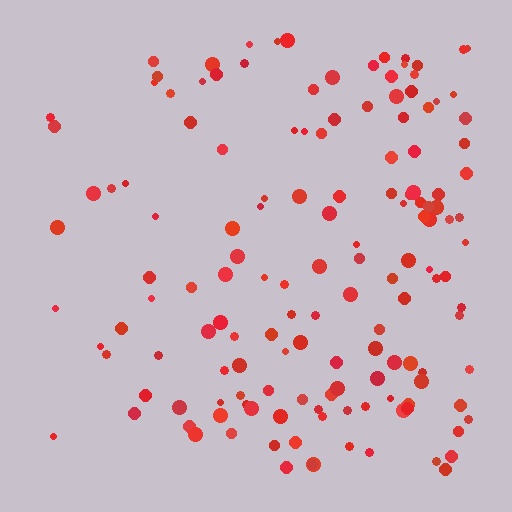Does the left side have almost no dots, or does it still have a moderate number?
Still a moderate number, just noticeably fewer than the right.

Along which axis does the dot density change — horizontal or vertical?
Horizontal.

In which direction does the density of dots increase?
From left to right, with the right side densest.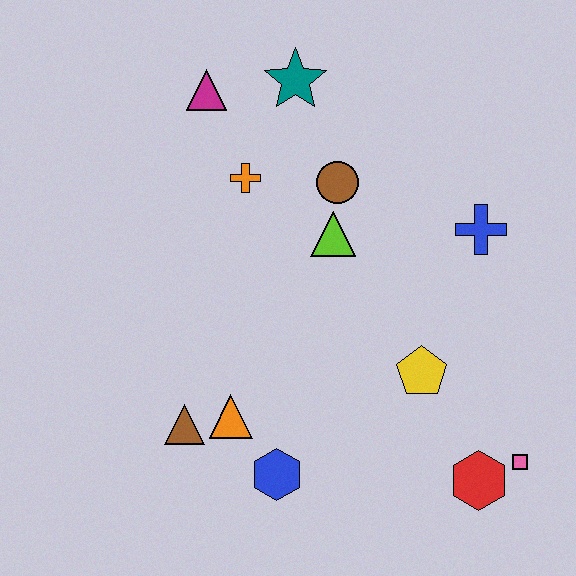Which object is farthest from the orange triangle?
The teal star is farthest from the orange triangle.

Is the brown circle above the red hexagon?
Yes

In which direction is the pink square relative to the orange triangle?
The pink square is to the right of the orange triangle.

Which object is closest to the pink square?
The red hexagon is closest to the pink square.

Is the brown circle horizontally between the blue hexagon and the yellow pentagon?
Yes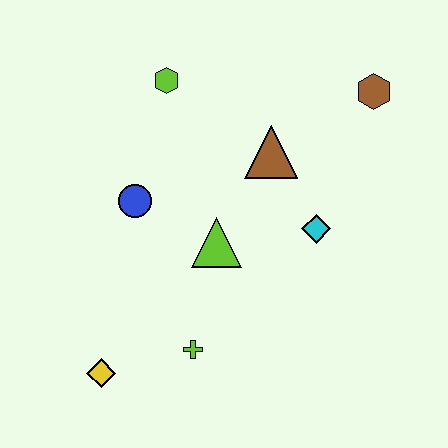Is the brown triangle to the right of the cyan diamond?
No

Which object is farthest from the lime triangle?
The brown hexagon is farthest from the lime triangle.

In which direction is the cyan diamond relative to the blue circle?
The cyan diamond is to the right of the blue circle.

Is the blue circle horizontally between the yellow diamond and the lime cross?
Yes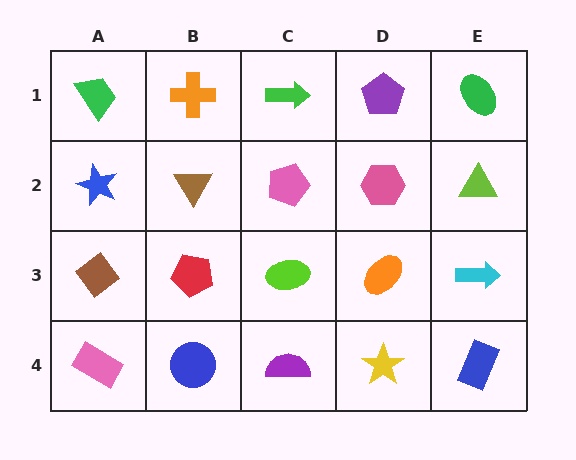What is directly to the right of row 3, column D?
A cyan arrow.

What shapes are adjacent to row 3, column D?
A pink hexagon (row 2, column D), a yellow star (row 4, column D), a lime ellipse (row 3, column C), a cyan arrow (row 3, column E).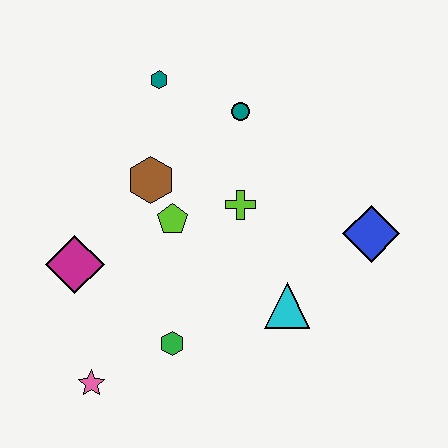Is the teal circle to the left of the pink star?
No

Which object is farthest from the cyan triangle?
The teal hexagon is farthest from the cyan triangle.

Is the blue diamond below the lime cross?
Yes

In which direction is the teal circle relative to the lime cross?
The teal circle is above the lime cross.